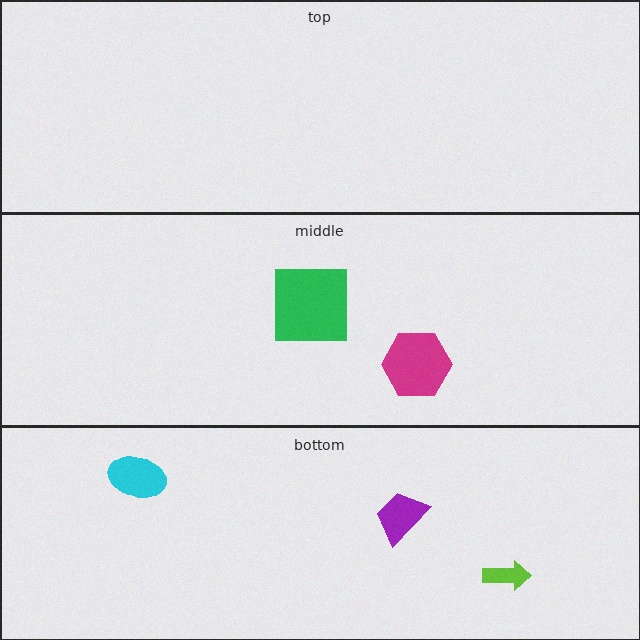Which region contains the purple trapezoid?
The bottom region.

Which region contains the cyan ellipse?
The bottom region.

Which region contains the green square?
The middle region.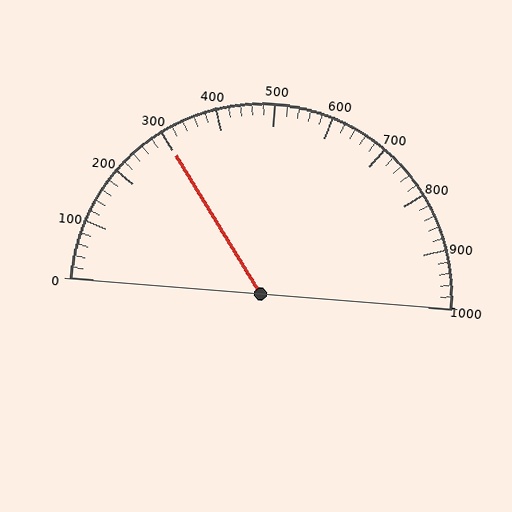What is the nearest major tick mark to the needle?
The nearest major tick mark is 300.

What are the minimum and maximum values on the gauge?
The gauge ranges from 0 to 1000.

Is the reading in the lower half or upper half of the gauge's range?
The reading is in the lower half of the range (0 to 1000).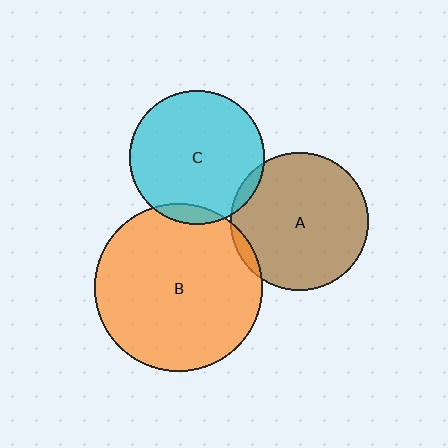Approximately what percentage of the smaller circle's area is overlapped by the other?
Approximately 5%.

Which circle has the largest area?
Circle B (orange).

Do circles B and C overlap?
Yes.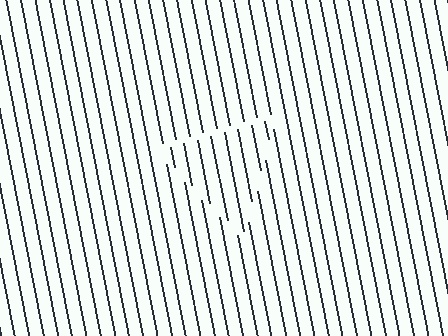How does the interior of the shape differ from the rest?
The interior of the shape contains the same grating, shifted by half a period — the contour is defined by the phase discontinuity where line-ends from the inner and outer gratings abut.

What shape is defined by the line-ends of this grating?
An illusory triangle. The interior of the shape contains the same grating, shifted by half a period — the contour is defined by the phase discontinuity where line-ends from the inner and outer gratings abut.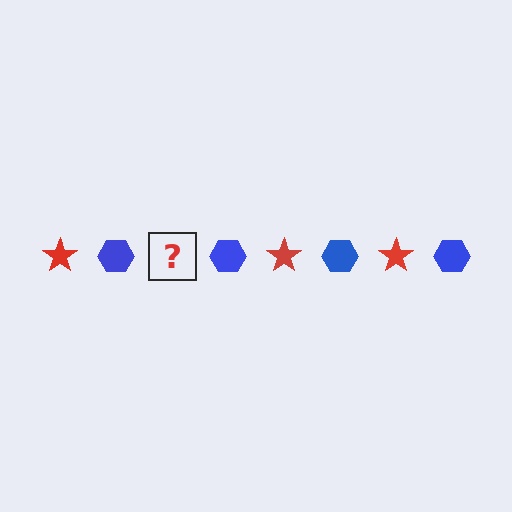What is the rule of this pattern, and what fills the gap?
The rule is that the pattern alternates between red star and blue hexagon. The gap should be filled with a red star.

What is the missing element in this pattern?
The missing element is a red star.